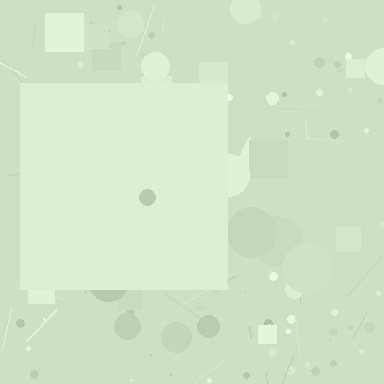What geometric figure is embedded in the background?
A square is embedded in the background.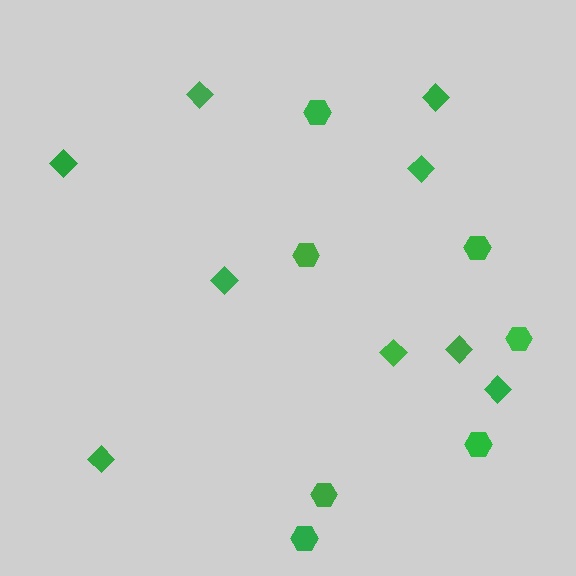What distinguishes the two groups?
There are 2 groups: one group of hexagons (7) and one group of diamonds (9).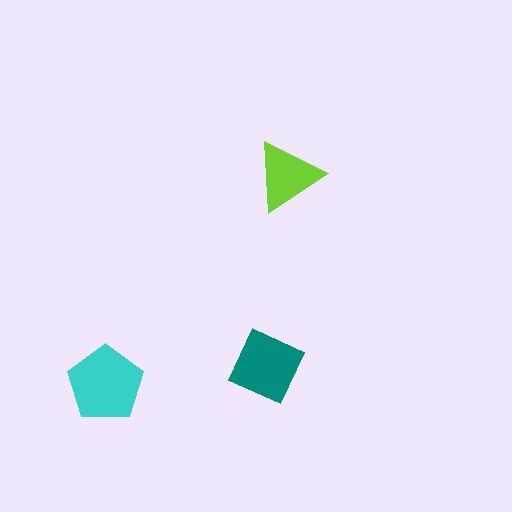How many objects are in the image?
There are 3 objects in the image.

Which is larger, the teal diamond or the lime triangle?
The teal diamond.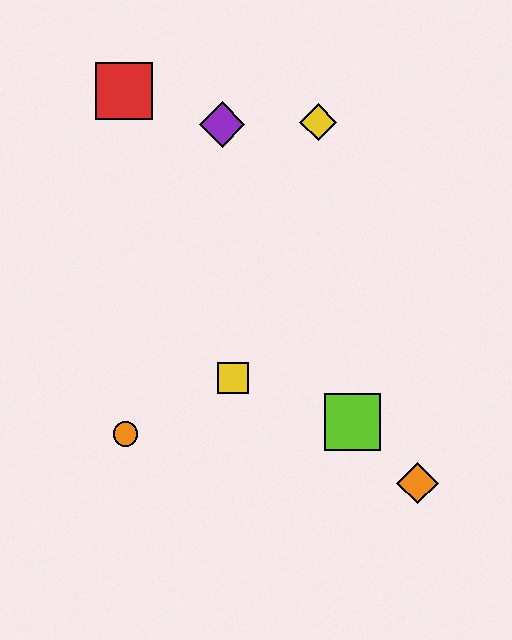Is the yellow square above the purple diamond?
No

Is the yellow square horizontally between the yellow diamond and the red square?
Yes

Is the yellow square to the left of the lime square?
Yes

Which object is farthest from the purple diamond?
The orange diamond is farthest from the purple diamond.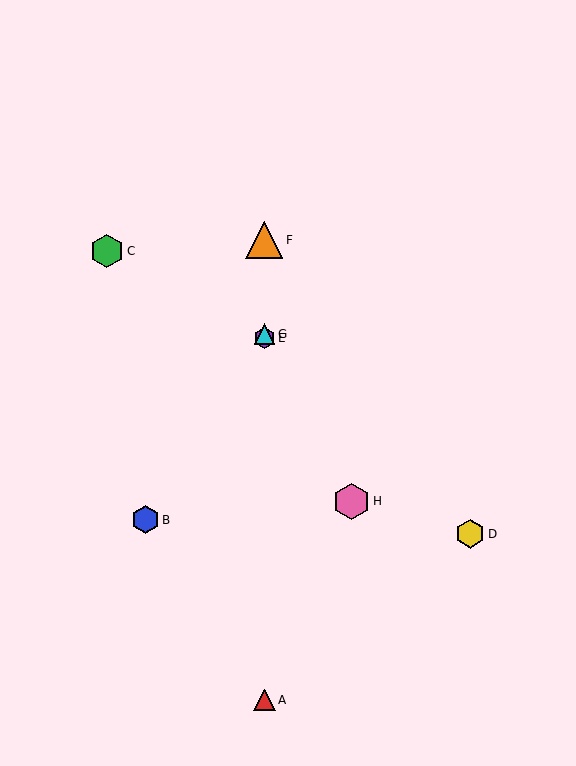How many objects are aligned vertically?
4 objects (A, E, F, G) are aligned vertically.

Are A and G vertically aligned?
Yes, both are at x≈264.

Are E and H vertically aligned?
No, E is at x≈264 and H is at x≈352.